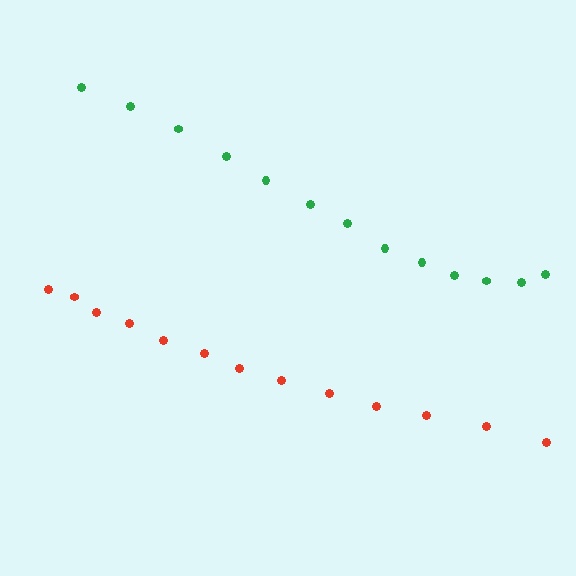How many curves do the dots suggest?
There are 2 distinct paths.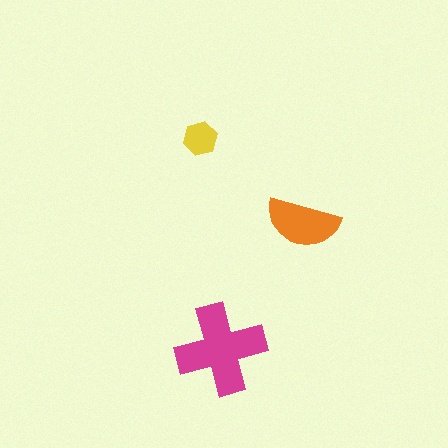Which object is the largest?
The magenta cross.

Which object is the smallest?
The yellow hexagon.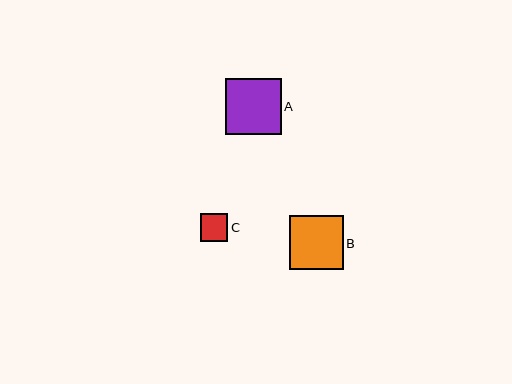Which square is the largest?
Square A is the largest with a size of approximately 56 pixels.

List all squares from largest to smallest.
From largest to smallest: A, B, C.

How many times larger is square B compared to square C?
Square B is approximately 1.9 times the size of square C.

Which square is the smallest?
Square C is the smallest with a size of approximately 28 pixels.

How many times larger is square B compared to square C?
Square B is approximately 1.9 times the size of square C.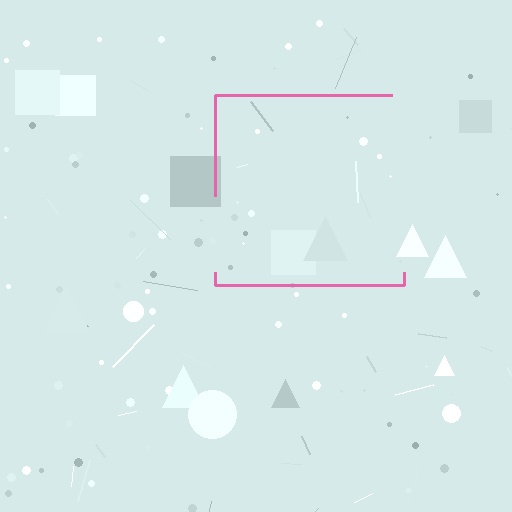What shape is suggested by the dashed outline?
The dashed outline suggests a square.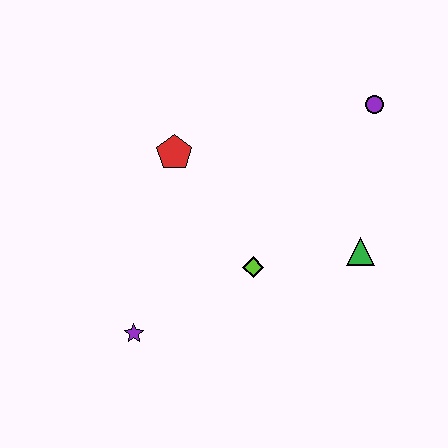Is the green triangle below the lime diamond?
No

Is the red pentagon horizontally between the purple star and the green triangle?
Yes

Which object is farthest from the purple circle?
The purple star is farthest from the purple circle.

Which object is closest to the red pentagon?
The lime diamond is closest to the red pentagon.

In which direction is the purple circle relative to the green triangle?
The purple circle is above the green triangle.